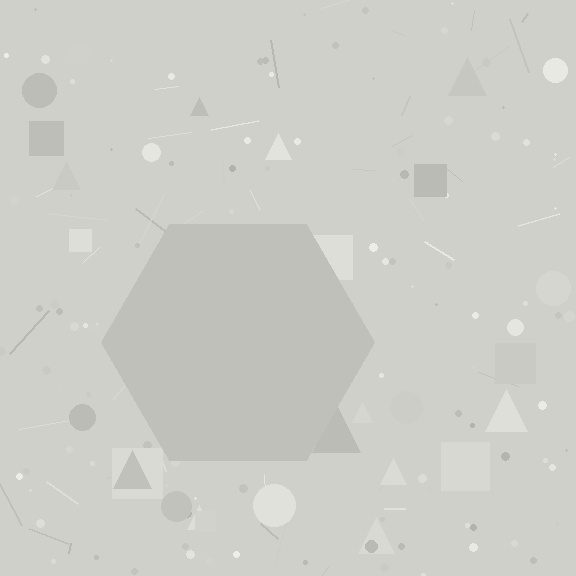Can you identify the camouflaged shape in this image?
The camouflaged shape is a hexagon.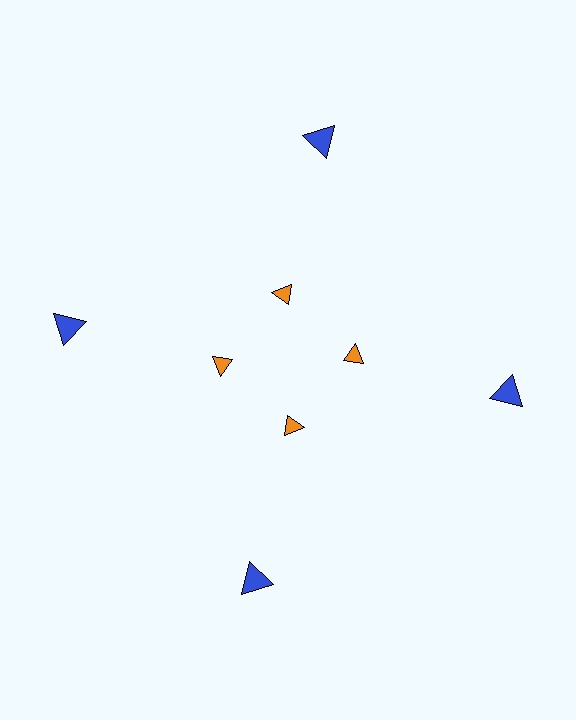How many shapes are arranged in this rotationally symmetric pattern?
There are 8 shapes, arranged in 4 groups of 2.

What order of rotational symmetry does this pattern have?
This pattern has 4-fold rotational symmetry.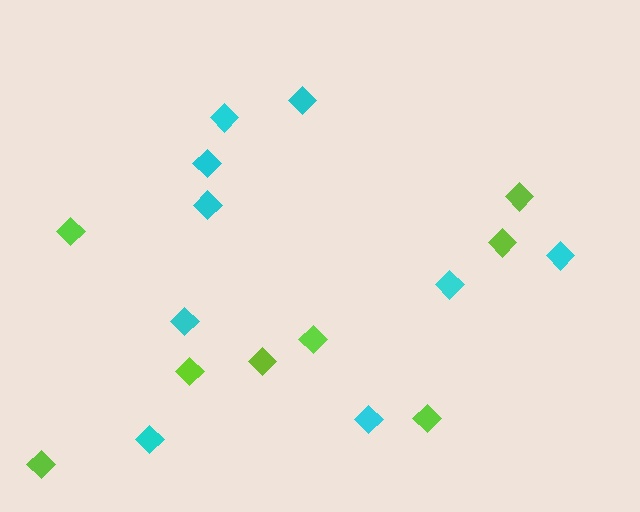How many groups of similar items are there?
There are 2 groups: one group of cyan diamonds (9) and one group of lime diamonds (8).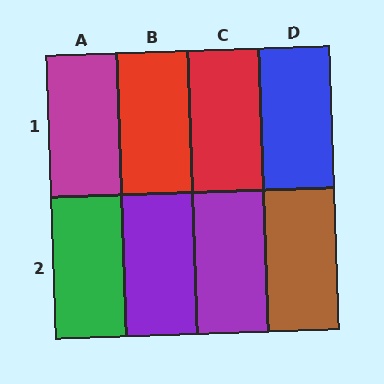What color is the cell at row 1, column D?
Blue.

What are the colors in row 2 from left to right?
Green, purple, purple, brown.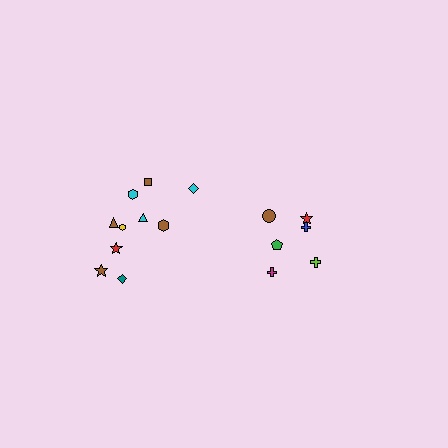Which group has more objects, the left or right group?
The left group.